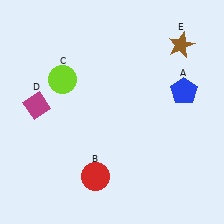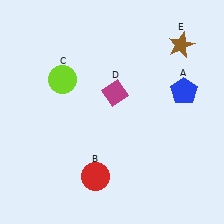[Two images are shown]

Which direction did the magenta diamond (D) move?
The magenta diamond (D) moved right.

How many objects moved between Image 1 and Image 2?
1 object moved between the two images.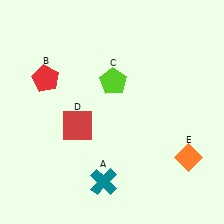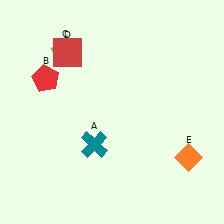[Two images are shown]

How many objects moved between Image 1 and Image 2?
3 objects moved between the two images.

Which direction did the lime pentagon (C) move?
The lime pentagon (C) moved left.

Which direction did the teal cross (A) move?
The teal cross (A) moved up.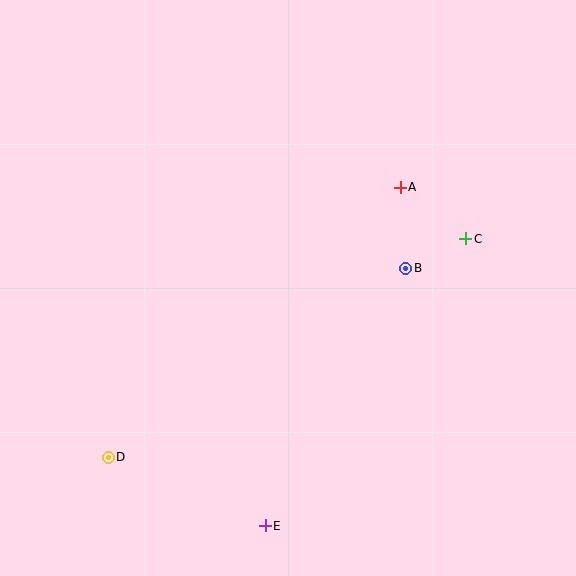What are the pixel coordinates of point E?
Point E is at (265, 526).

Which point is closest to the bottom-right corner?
Point E is closest to the bottom-right corner.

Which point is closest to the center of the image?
Point B at (405, 268) is closest to the center.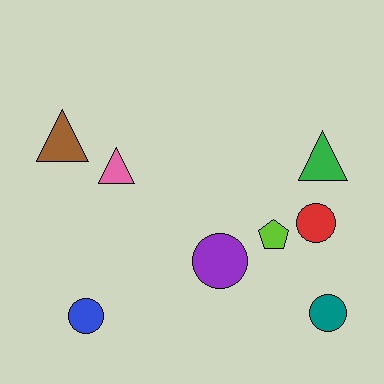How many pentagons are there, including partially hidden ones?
There is 1 pentagon.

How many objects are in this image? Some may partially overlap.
There are 8 objects.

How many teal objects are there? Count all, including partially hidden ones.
There is 1 teal object.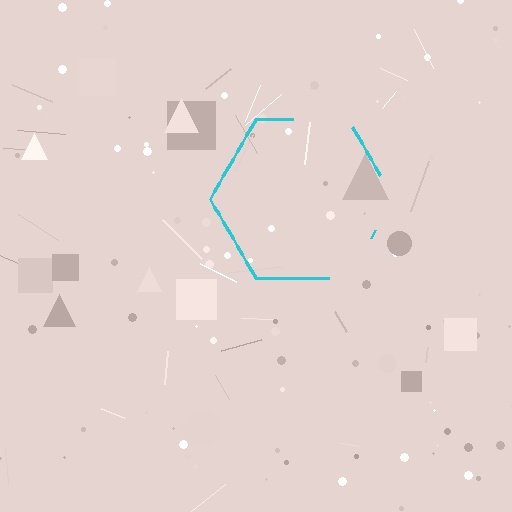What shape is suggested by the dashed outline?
The dashed outline suggests a hexagon.